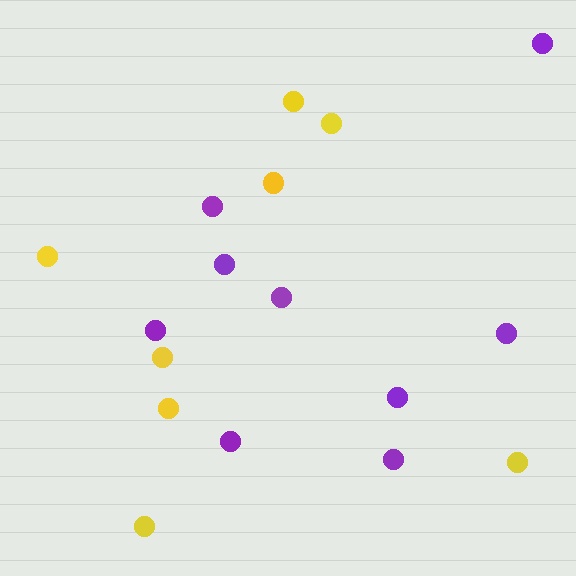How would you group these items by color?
There are 2 groups: one group of yellow circles (8) and one group of purple circles (9).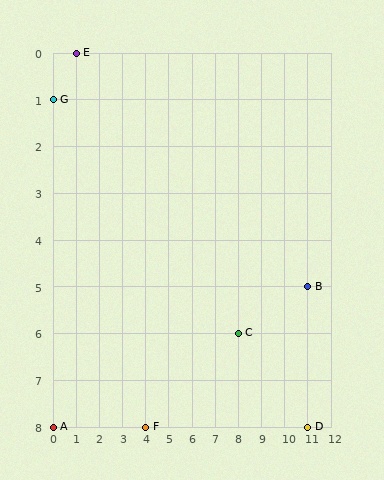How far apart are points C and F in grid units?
Points C and F are 4 columns and 2 rows apart (about 4.5 grid units diagonally).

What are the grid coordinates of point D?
Point D is at grid coordinates (11, 8).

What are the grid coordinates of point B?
Point B is at grid coordinates (11, 5).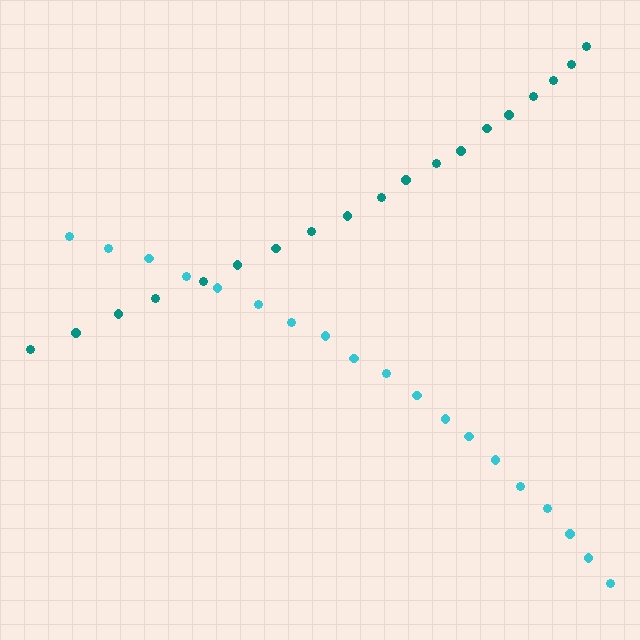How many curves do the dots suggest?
There are 2 distinct paths.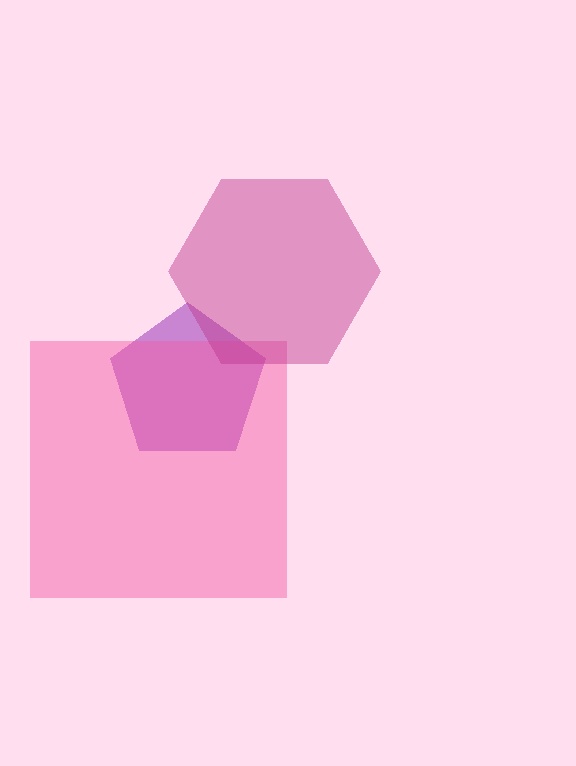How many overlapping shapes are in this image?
There are 3 overlapping shapes in the image.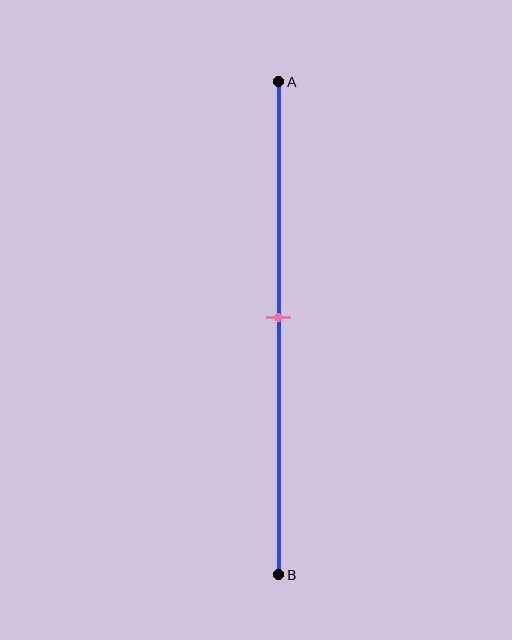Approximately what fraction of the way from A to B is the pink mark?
The pink mark is approximately 50% of the way from A to B.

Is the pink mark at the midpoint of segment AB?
Yes, the mark is approximately at the midpoint.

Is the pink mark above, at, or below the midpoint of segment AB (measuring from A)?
The pink mark is approximately at the midpoint of segment AB.